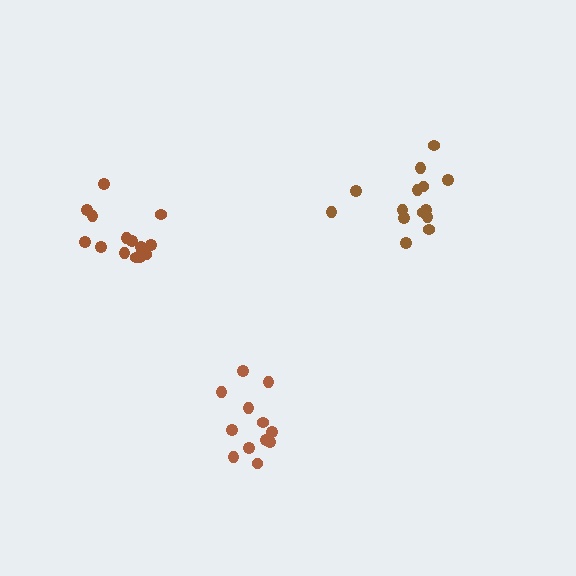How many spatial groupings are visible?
There are 3 spatial groupings.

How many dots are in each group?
Group 1: 14 dots, Group 2: 12 dots, Group 3: 15 dots (41 total).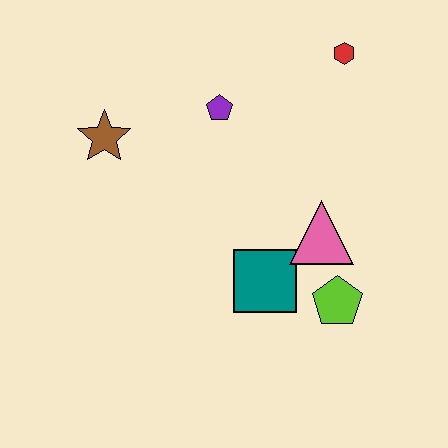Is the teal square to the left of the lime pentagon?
Yes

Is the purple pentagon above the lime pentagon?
Yes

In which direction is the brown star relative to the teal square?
The brown star is to the left of the teal square.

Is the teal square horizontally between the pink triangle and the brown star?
Yes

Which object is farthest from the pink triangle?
The brown star is farthest from the pink triangle.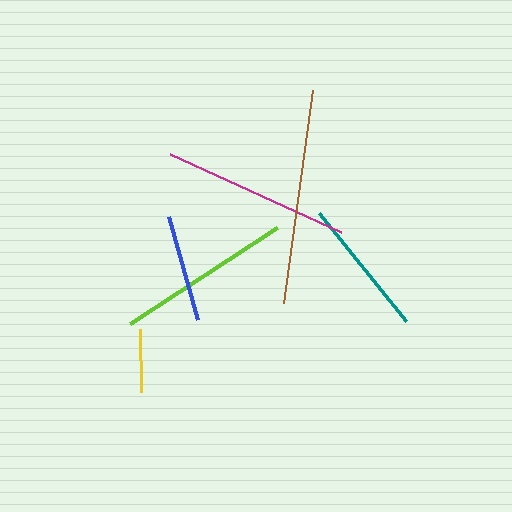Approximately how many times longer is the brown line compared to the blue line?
The brown line is approximately 2.0 times the length of the blue line.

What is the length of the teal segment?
The teal segment is approximately 139 pixels long.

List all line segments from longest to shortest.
From longest to shortest: brown, magenta, lime, teal, blue, yellow.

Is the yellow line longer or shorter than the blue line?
The blue line is longer than the yellow line.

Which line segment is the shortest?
The yellow line is the shortest at approximately 63 pixels.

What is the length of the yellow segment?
The yellow segment is approximately 63 pixels long.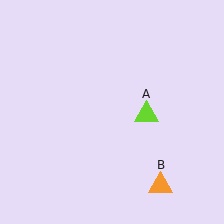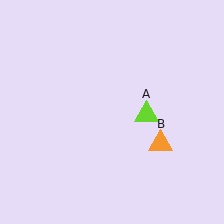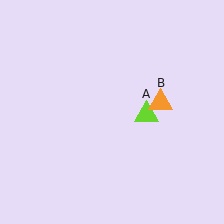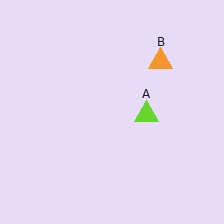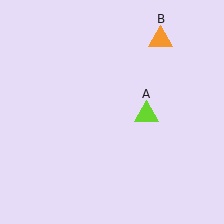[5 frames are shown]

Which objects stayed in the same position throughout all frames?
Lime triangle (object A) remained stationary.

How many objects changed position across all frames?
1 object changed position: orange triangle (object B).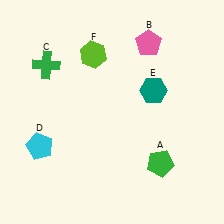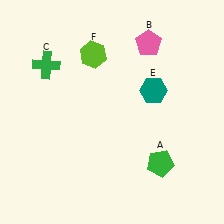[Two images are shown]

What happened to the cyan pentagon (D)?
The cyan pentagon (D) was removed in Image 2. It was in the bottom-left area of Image 1.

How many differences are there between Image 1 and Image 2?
There is 1 difference between the two images.